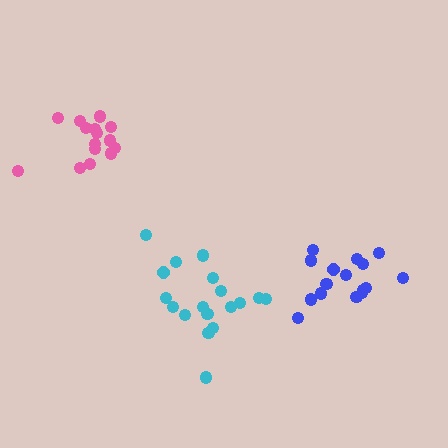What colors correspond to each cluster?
The clusters are colored: pink, blue, cyan.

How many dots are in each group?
Group 1: 15 dots, Group 2: 16 dots, Group 3: 18 dots (49 total).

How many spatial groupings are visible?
There are 3 spatial groupings.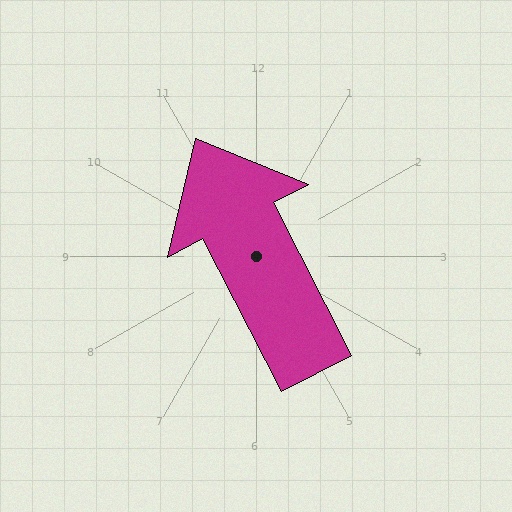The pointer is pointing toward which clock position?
Roughly 11 o'clock.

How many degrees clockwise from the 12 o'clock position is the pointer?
Approximately 333 degrees.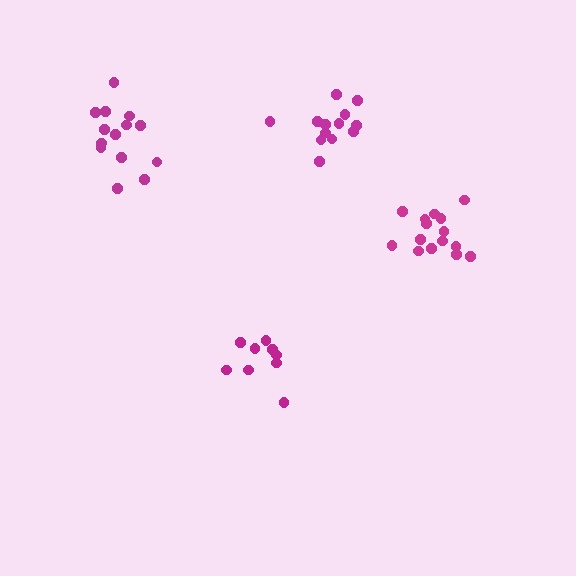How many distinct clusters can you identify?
There are 4 distinct clusters.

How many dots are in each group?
Group 1: 13 dots, Group 2: 9 dots, Group 3: 15 dots, Group 4: 14 dots (51 total).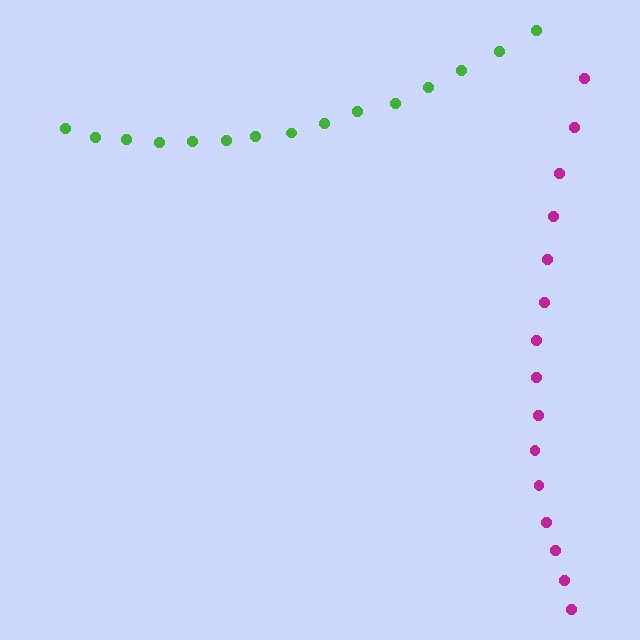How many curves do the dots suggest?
There are 2 distinct paths.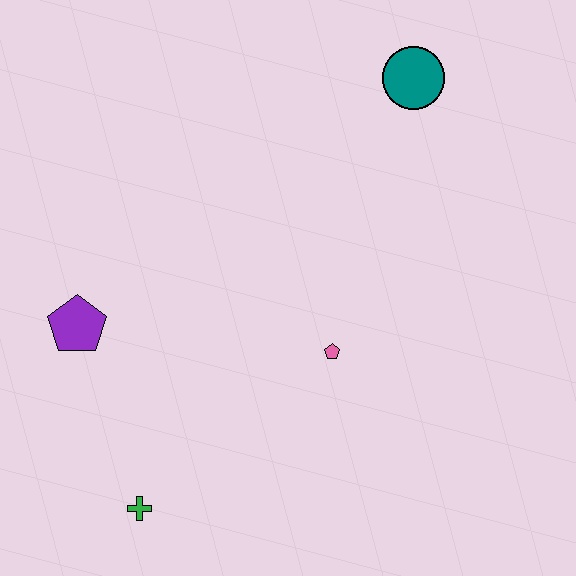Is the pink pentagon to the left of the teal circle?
Yes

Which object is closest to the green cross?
The purple pentagon is closest to the green cross.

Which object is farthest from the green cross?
The teal circle is farthest from the green cross.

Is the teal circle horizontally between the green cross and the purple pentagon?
No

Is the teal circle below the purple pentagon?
No